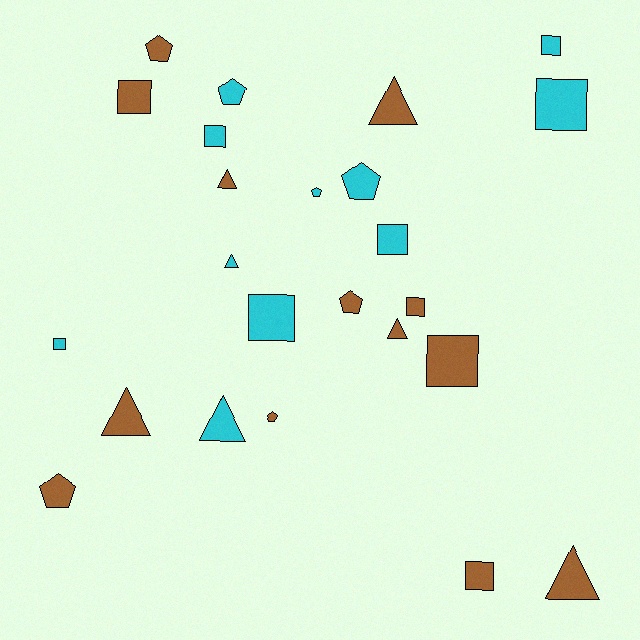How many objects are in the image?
There are 24 objects.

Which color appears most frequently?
Brown, with 13 objects.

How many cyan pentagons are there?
There are 3 cyan pentagons.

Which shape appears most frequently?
Square, with 10 objects.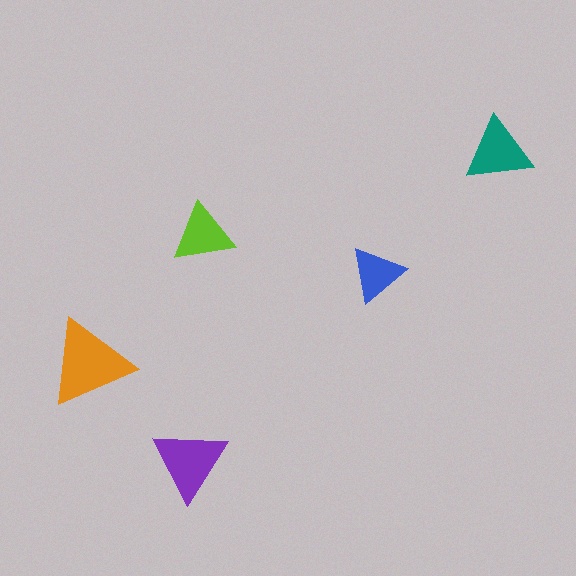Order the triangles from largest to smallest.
the orange one, the purple one, the teal one, the lime one, the blue one.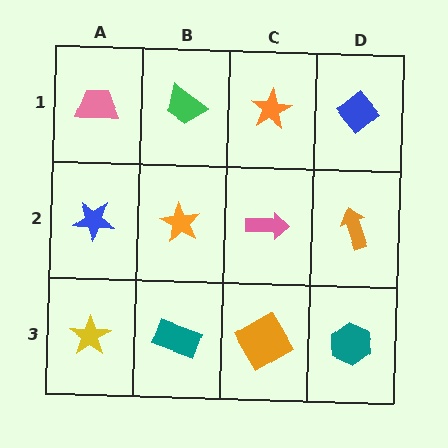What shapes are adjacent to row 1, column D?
An orange arrow (row 2, column D), an orange star (row 1, column C).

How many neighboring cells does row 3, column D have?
2.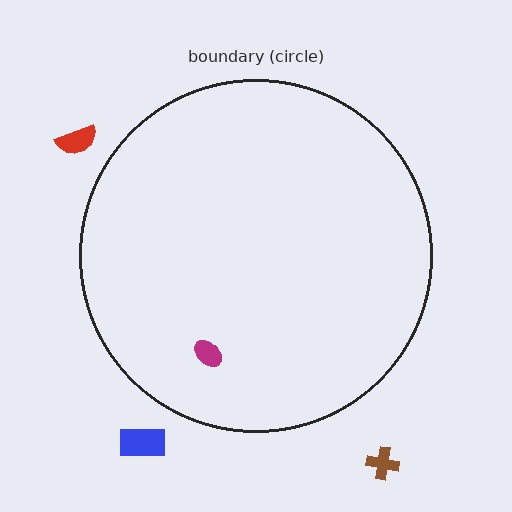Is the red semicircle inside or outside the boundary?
Outside.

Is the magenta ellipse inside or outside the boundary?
Inside.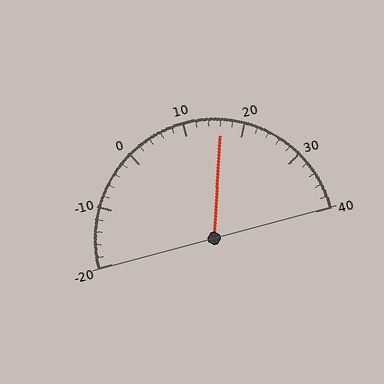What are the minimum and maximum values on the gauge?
The gauge ranges from -20 to 40.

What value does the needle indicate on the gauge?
The needle indicates approximately 16.